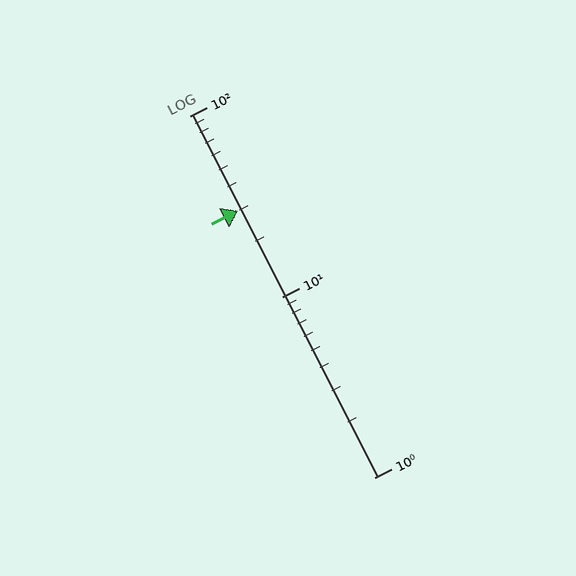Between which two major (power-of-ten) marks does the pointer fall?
The pointer is between 10 and 100.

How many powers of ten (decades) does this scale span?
The scale spans 2 decades, from 1 to 100.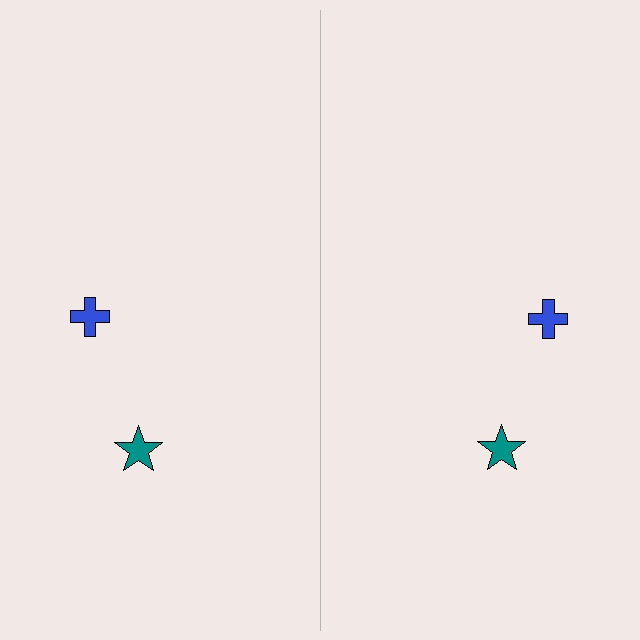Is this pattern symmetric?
Yes, this pattern has bilateral (reflection) symmetry.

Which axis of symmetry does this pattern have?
The pattern has a vertical axis of symmetry running through the center of the image.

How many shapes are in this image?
There are 4 shapes in this image.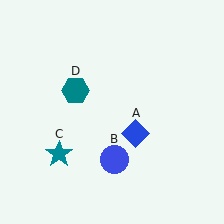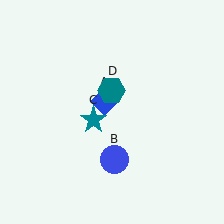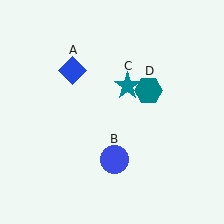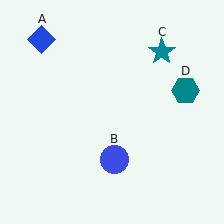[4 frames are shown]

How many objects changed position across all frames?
3 objects changed position: blue diamond (object A), teal star (object C), teal hexagon (object D).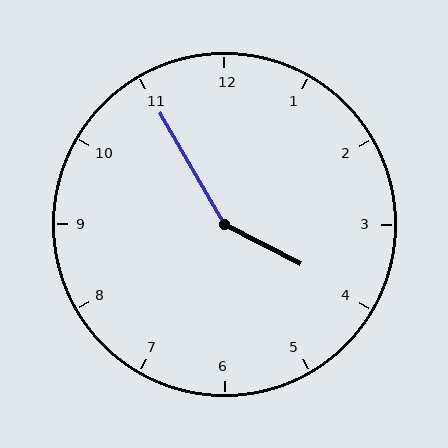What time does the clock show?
3:55.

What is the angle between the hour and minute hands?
Approximately 148 degrees.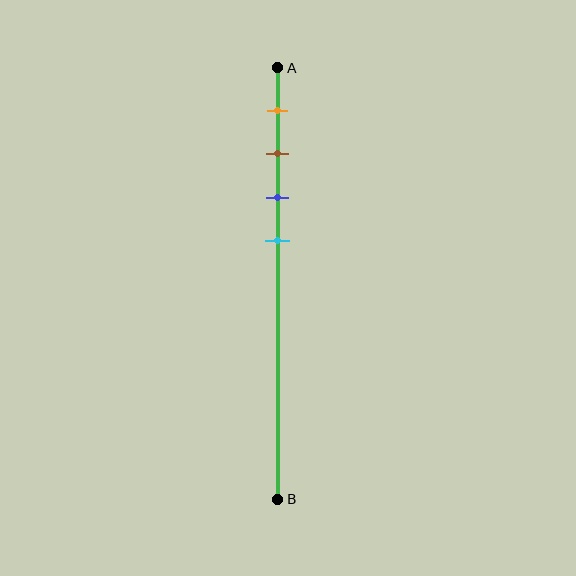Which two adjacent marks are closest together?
The brown and blue marks are the closest adjacent pair.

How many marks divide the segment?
There are 4 marks dividing the segment.